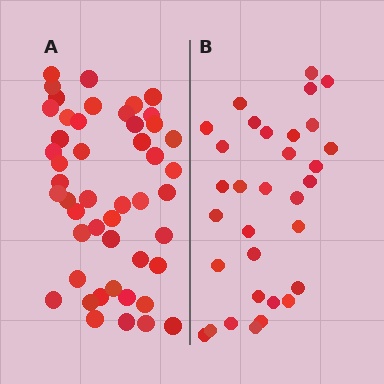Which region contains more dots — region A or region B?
Region A (the left region) has more dots.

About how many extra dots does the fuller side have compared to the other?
Region A has approximately 15 more dots than region B.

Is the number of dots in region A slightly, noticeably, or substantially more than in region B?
Region A has substantially more. The ratio is roughly 1.5 to 1.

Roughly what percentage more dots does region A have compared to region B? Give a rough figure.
About 50% more.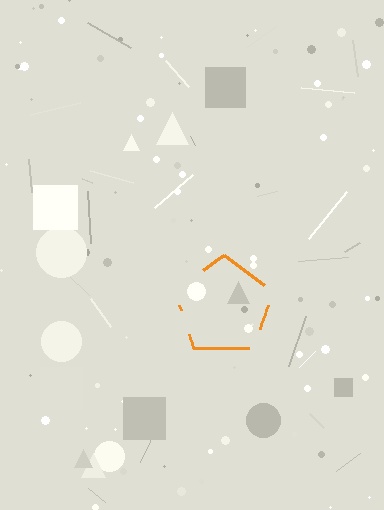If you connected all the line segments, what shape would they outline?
They would outline a pentagon.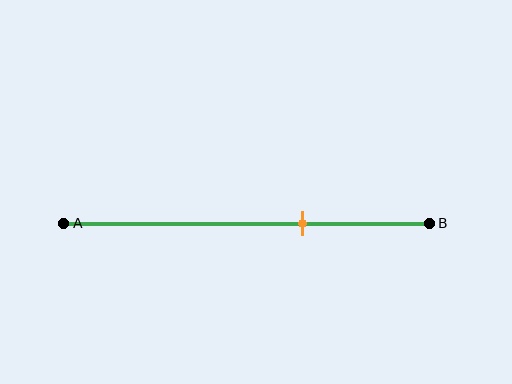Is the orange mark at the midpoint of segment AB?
No, the mark is at about 65% from A, not at the 50% midpoint.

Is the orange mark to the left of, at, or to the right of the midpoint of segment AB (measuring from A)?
The orange mark is to the right of the midpoint of segment AB.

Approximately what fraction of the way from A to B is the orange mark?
The orange mark is approximately 65% of the way from A to B.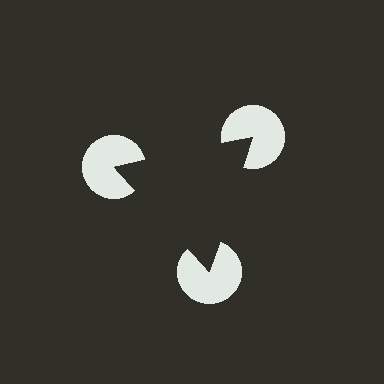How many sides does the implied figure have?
3 sides.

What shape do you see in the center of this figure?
An illusory triangle — its edges are inferred from the aligned wedge cuts in the pac-man discs, not physically drawn.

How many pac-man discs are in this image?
There are 3 — one at each vertex of the illusory triangle.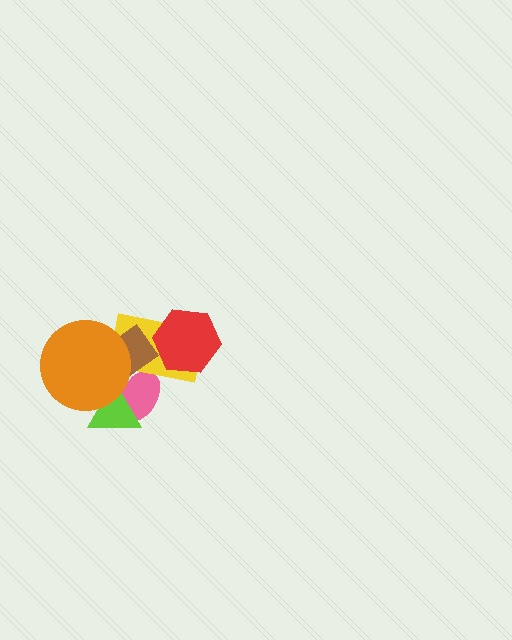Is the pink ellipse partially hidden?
Yes, it is partially covered by another shape.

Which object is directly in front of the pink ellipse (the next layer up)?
The yellow rectangle is directly in front of the pink ellipse.